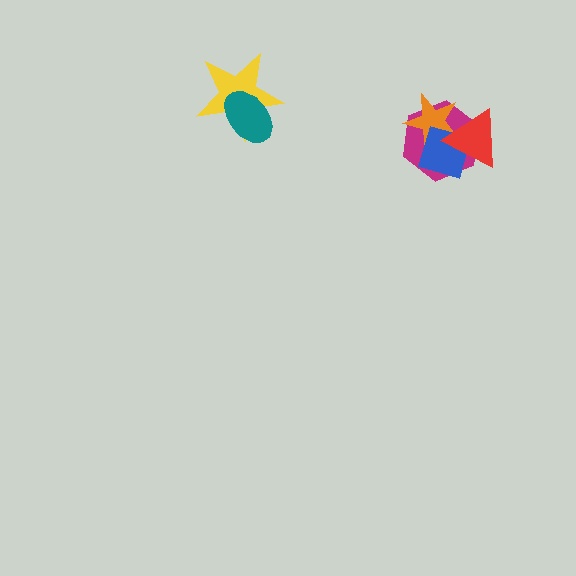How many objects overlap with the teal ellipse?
1 object overlaps with the teal ellipse.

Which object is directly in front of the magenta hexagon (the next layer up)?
The orange star is directly in front of the magenta hexagon.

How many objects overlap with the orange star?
3 objects overlap with the orange star.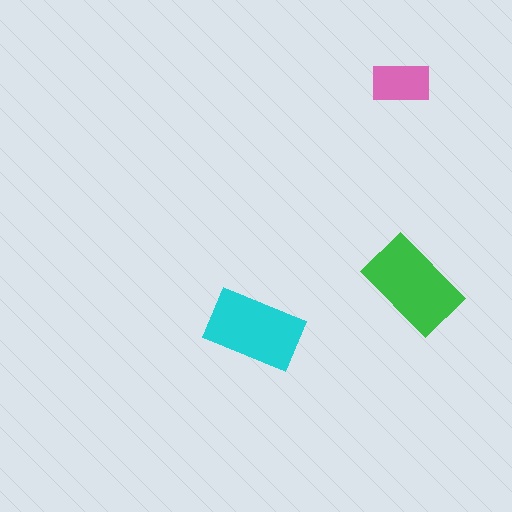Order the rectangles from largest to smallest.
the green one, the cyan one, the pink one.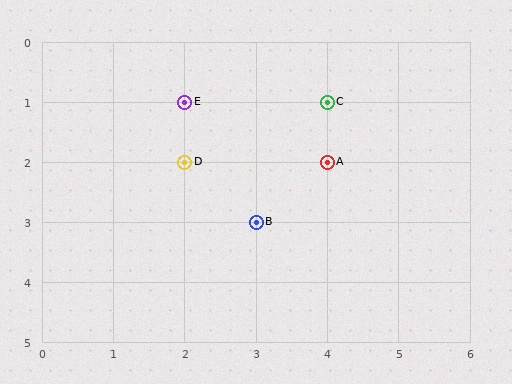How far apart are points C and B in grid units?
Points C and B are 1 column and 2 rows apart (about 2.2 grid units diagonally).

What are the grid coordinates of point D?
Point D is at grid coordinates (2, 2).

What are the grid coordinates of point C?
Point C is at grid coordinates (4, 1).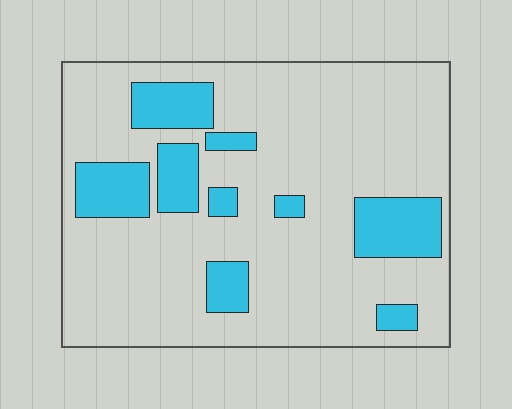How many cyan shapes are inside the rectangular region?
9.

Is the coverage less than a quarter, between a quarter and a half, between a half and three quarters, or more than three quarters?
Less than a quarter.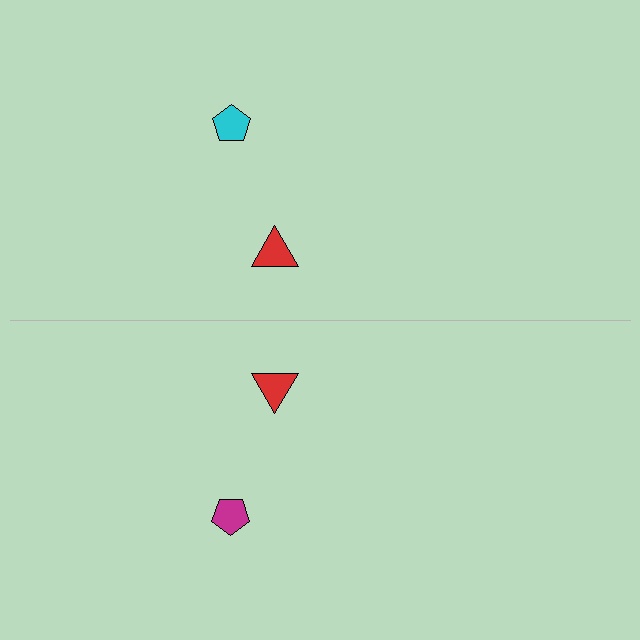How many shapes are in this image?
There are 4 shapes in this image.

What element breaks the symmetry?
The magenta pentagon on the bottom side breaks the symmetry — its mirror counterpart is cyan.